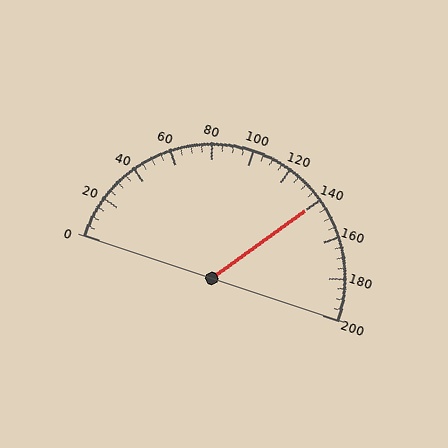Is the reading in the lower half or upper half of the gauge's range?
The reading is in the upper half of the range (0 to 200).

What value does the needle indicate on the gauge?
The needle indicates approximately 140.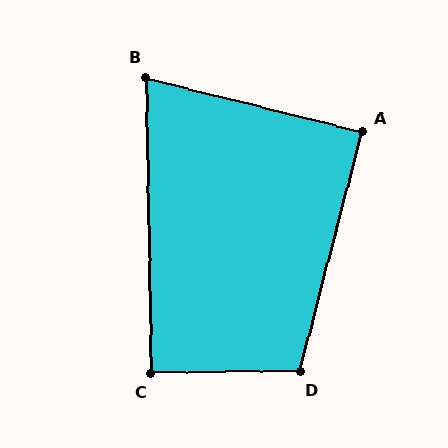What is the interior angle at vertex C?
Approximately 90 degrees (approximately right).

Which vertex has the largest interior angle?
D, at approximately 105 degrees.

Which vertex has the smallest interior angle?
B, at approximately 75 degrees.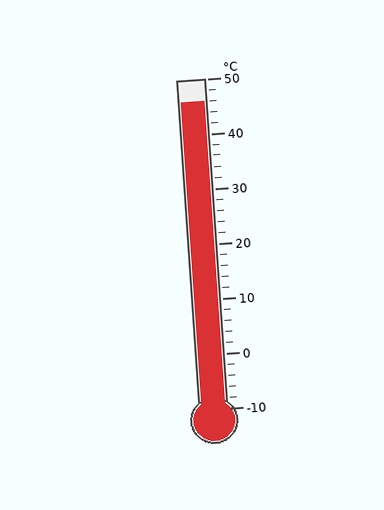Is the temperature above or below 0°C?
The temperature is above 0°C.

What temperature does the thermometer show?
The thermometer shows approximately 46°C.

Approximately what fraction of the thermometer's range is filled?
The thermometer is filled to approximately 95% of its range.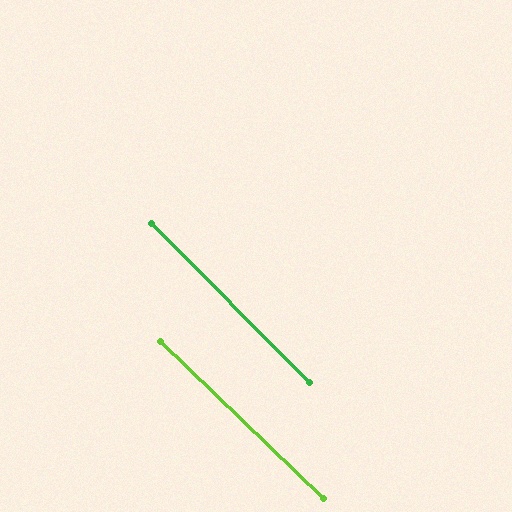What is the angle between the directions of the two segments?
Approximately 1 degree.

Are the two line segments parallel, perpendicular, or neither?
Parallel — their directions differ by only 1.3°.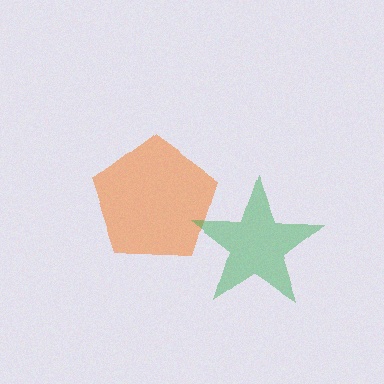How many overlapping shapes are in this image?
There are 2 overlapping shapes in the image.